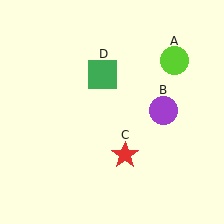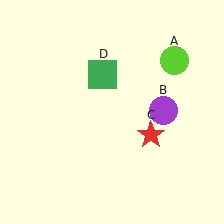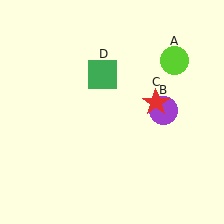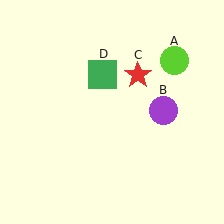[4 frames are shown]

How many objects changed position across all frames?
1 object changed position: red star (object C).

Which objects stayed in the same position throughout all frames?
Lime circle (object A) and purple circle (object B) and green square (object D) remained stationary.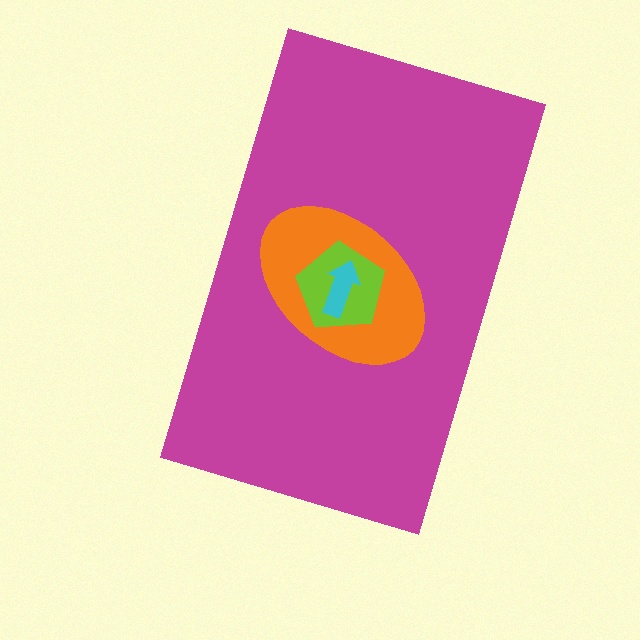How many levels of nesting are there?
4.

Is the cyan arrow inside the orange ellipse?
Yes.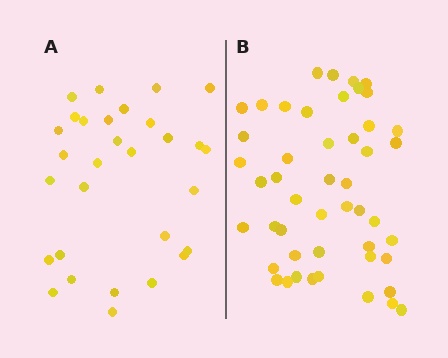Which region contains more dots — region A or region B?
Region B (the right region) has more dots.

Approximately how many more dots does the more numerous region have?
Region B has approximately 20 more dots than region A.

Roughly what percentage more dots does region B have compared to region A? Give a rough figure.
About 60% more.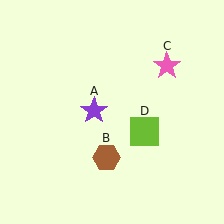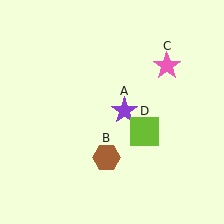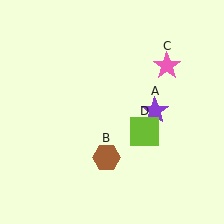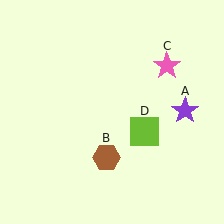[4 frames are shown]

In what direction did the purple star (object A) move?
The purple star (object A) moved right.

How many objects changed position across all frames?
1 object changed position: purple star (object A).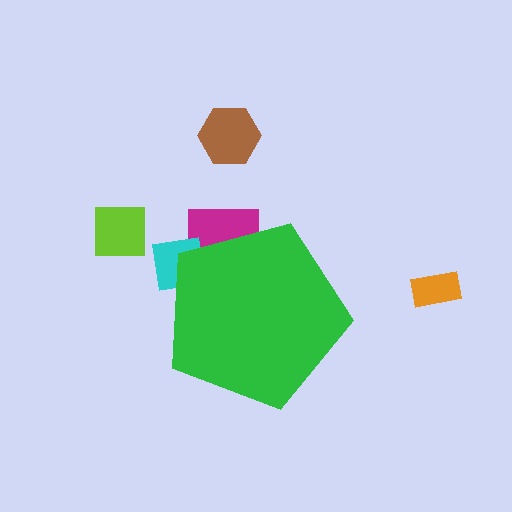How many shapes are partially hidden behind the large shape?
2 shapes are partially hidden.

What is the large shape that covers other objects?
A green pentagon.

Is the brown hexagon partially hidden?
No, the brown hexagon is fully visible.